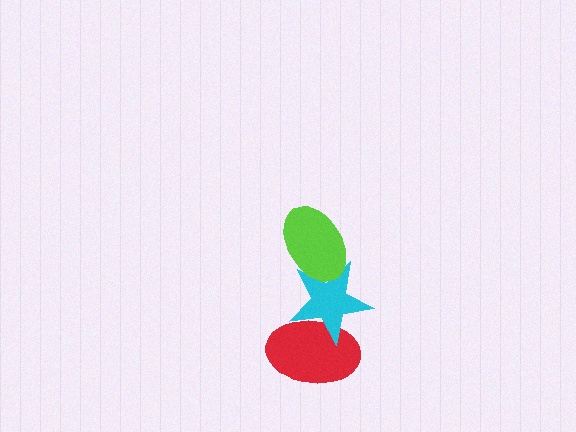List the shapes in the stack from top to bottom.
From top to bottom: the lime ellipse, the cyan star, the red ellipse.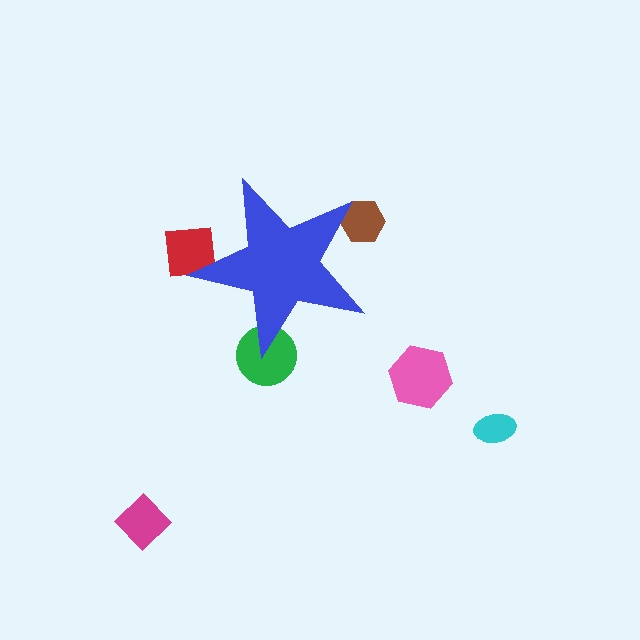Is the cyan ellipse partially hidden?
No, the cyan ellipse is fully visible.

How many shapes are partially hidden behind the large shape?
3 shapes are partially hidden.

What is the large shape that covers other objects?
A blue star.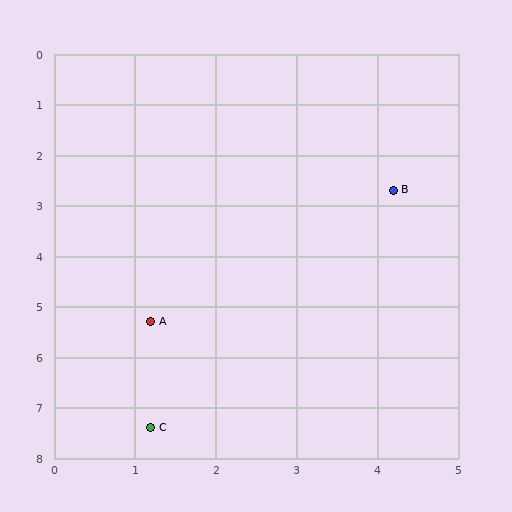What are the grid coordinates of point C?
Point C is at approximately (1.2, 7.4).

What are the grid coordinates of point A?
Point A is at approximately (1.2, 5.3).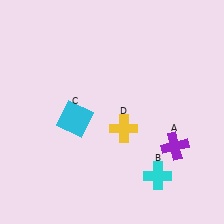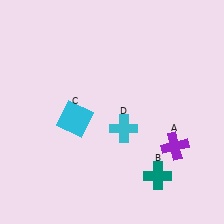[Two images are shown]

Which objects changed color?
B changed from cyan to teal. D changed from yellow to cyan.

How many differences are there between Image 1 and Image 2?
There are 2 differences between the two images.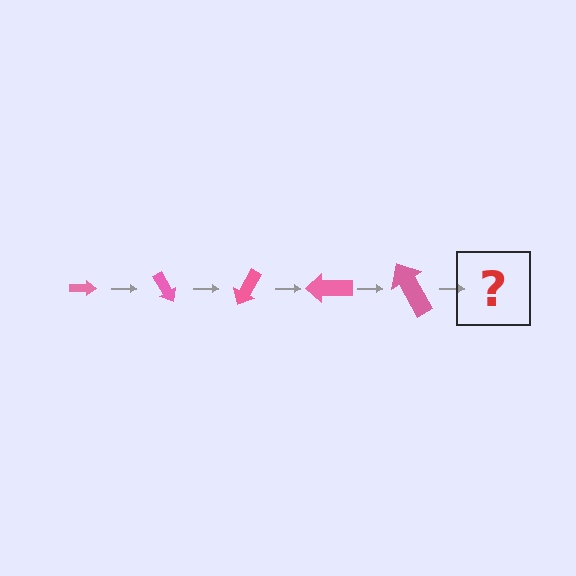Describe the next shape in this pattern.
It should be an arrow, larger than the previous one and rotated 300 degrees from the start.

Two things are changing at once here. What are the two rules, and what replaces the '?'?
The two rules are that the arrow grows larger each step and it rotates 60 degrees each step. The '?' should be an arrow, larger than the previous one and rotated 300 degrees from the start.